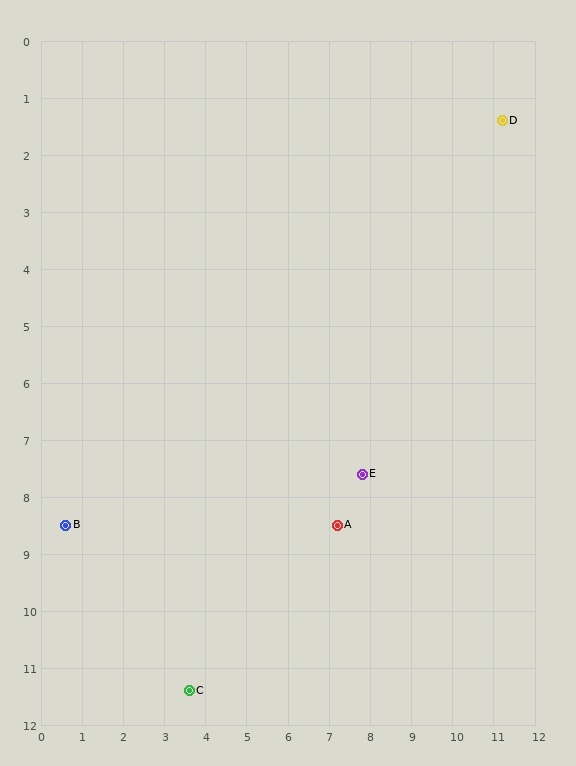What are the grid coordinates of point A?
Point A is at approximately (7.2, 8.5).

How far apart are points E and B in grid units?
Points E and B are about 7.3 grid units apart.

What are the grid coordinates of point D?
Point D is at approximately (11.2, 1.4).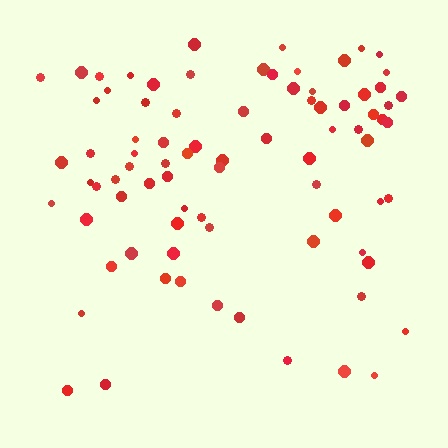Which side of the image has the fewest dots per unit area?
The bottom.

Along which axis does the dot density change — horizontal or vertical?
Vertical.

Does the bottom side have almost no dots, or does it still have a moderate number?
Still a moderate number, just noticeably fewer than the top.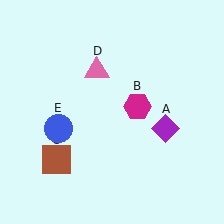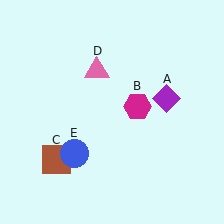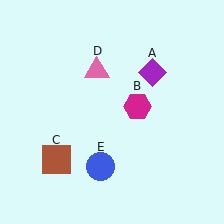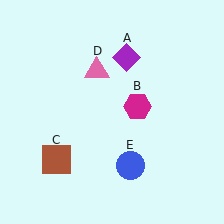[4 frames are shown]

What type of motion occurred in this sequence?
The purple diamond (object A), blue circle (object E) rotated counterclockwise around the center of the scene.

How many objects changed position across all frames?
2 objects changed position: purple diamond (object A), blue circle (object E).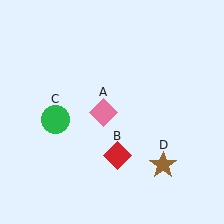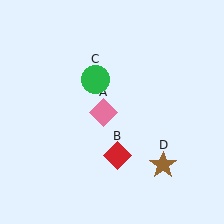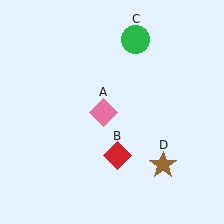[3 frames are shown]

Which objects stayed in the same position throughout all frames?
Pink diamond (object A) and red diamond (object B) and brown star (object D) remained stationary.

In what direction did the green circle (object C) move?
The green circle (object C) moved up and to the right.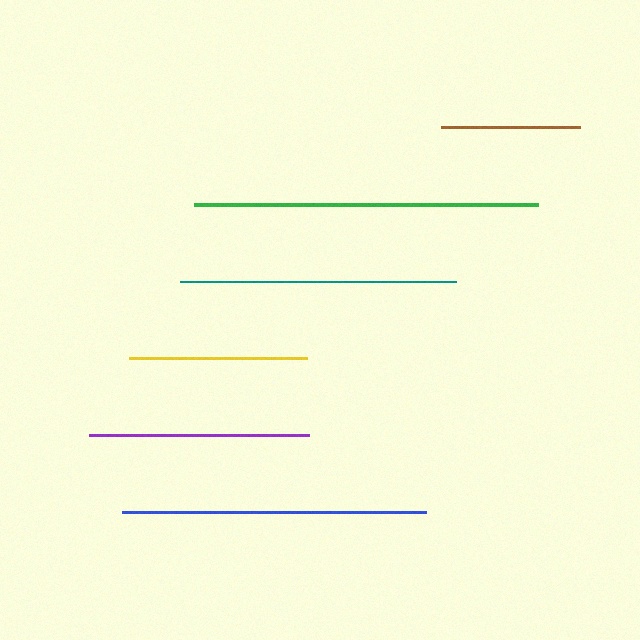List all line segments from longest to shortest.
From longest to shortest: green, blue, teal, purple, yellow, brown.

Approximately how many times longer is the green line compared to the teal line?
The green line is approximately 1.2 times the length of the teal line.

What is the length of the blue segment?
The blue segment is approximately 304 pixels long.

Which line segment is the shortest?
The brown line is the shortest at approximately 139 pixels.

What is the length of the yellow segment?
The yellow segment is approximately 177 pixels long.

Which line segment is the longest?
The green line is the longest at approximately 344 pixels.